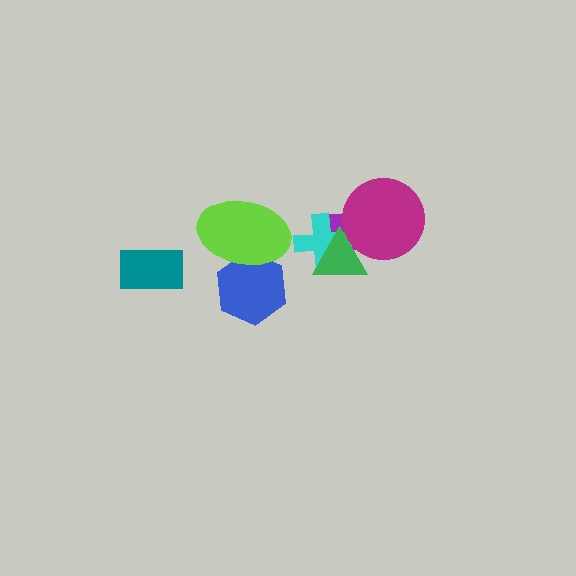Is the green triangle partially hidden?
Yes, it is partially covered by another shape.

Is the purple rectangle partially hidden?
Yes, it is partially covered by another shape.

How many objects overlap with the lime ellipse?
1 object overlaps with the lime ellipse.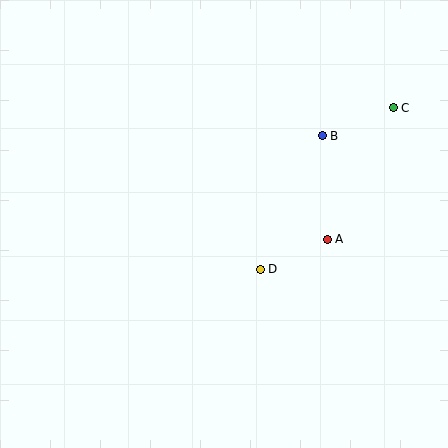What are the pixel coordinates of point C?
Point C is at (393, 108).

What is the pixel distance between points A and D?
The distance between A and D is 73 pixels.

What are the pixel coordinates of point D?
Point D is at (260, 269).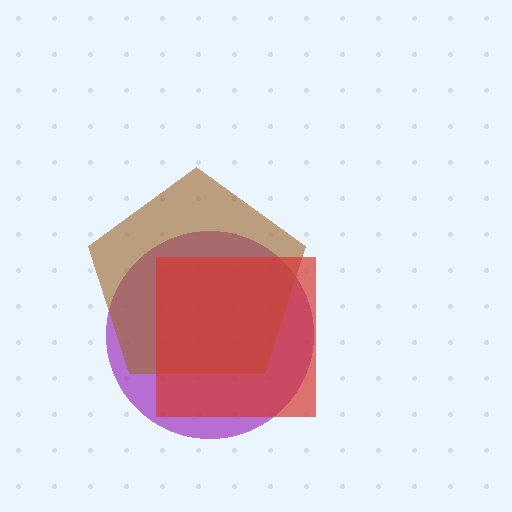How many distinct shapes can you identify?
There are 3 distinct shapes: a purple circle, a brown pentagon, a red square.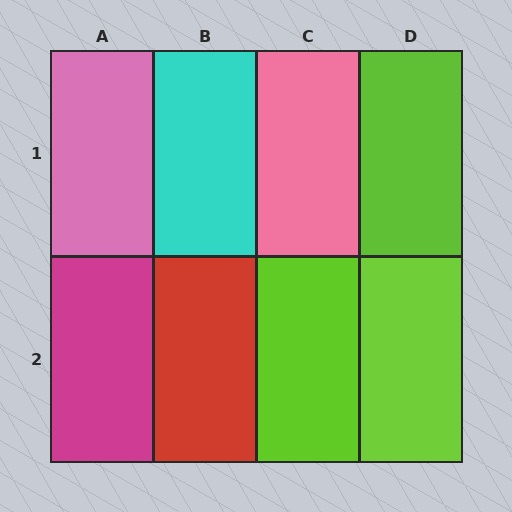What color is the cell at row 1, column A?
Pink.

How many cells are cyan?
1 cell is cyan.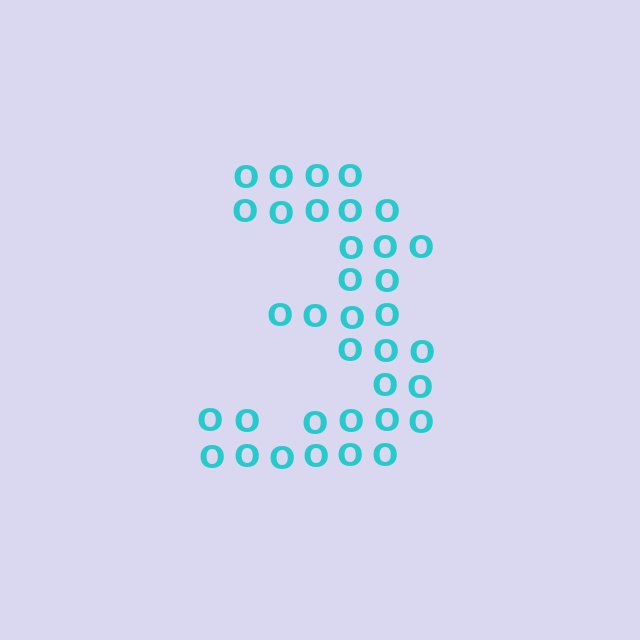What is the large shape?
The large shape is the digit 3.